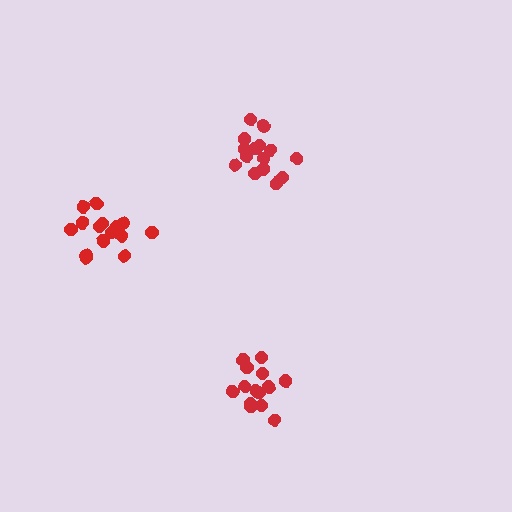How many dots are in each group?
Group 1: 16 dots, Group 2: 14 dots, Group 3: 15 dots (45 total).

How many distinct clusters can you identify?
There are 3 distinct clusters.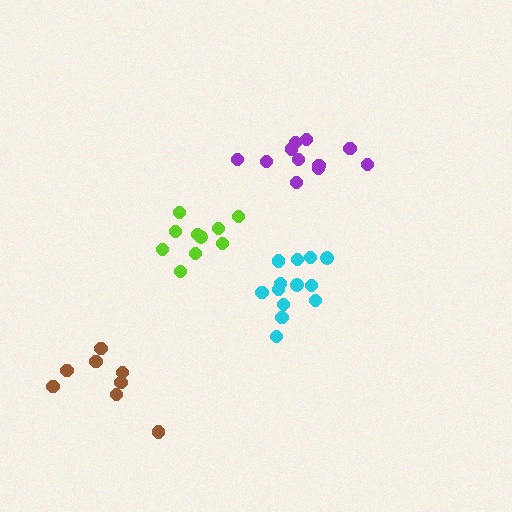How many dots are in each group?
Group 1: 13 dots, Group 2: 11 dots, Group 3: 10 dots, Group 4: 8 dots (42 total).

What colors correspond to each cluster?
The clusters are colored: cyan, purple, lime, brown.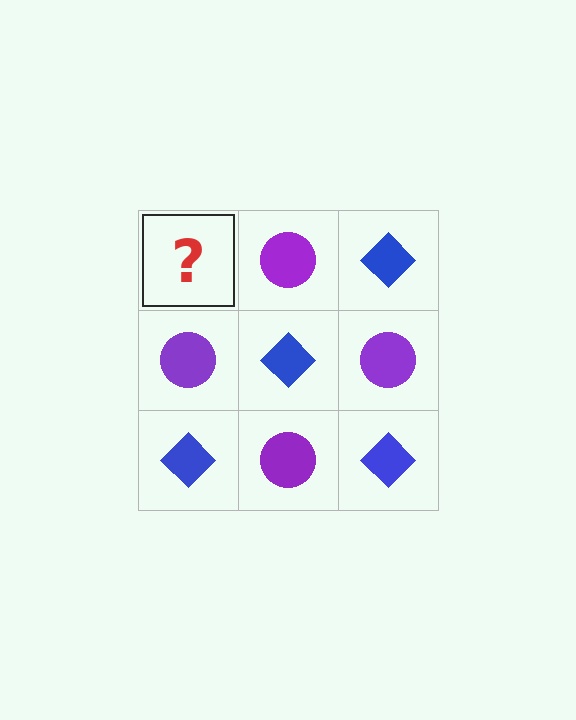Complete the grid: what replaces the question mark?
The question mark should be replaced with a blue diamond.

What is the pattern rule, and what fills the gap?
The rule is that it alternates blue diamond and purple circle in a checkerboard pattern. The gap should be filled with a blue diamond.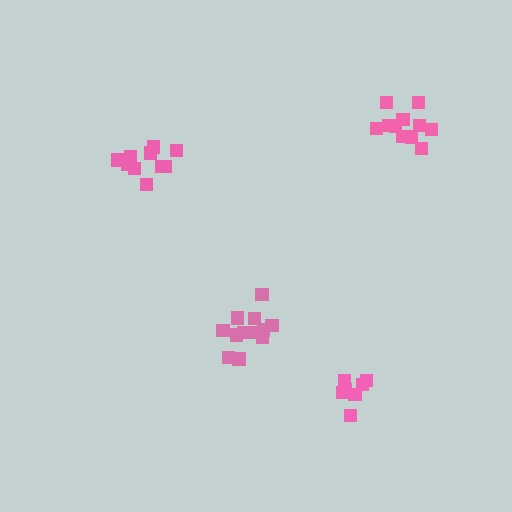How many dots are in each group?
Group 1: 12 dots, Group 2: 12 dots, Group 3: 10 dots, Group 4: 7 dots (41 total).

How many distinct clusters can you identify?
There are 4 distinct clusters.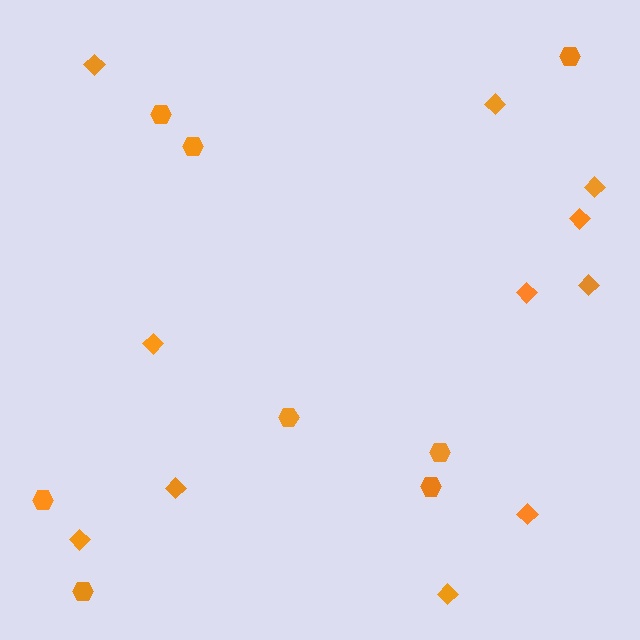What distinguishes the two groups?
There are 2 groups: one group of hexagons (8) and one group of diamonds (11).